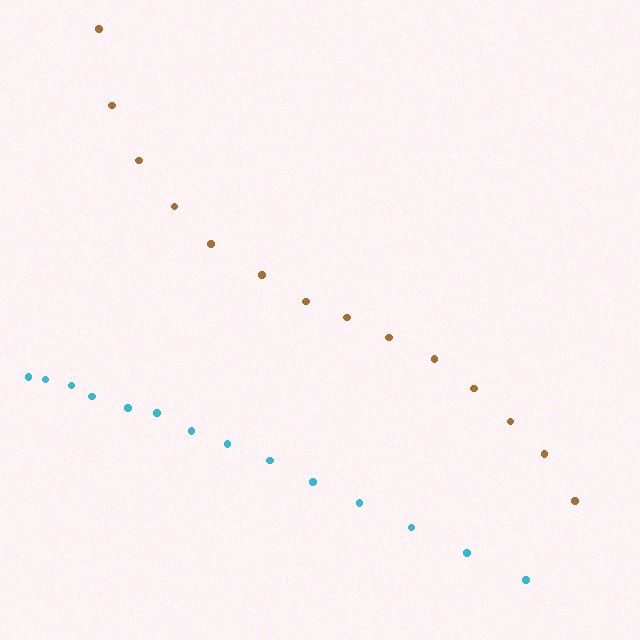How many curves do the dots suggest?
There are 2 distinct paths.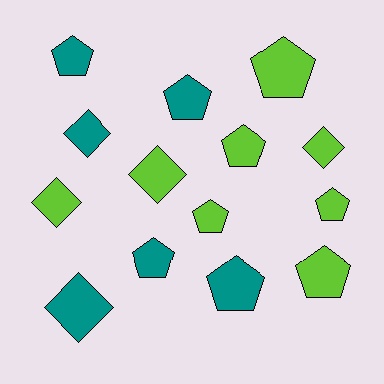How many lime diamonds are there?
There are 3 lime diamonds.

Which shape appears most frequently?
Pentagon, with 9 objects.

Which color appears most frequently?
Lime, with 8 objects.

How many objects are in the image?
There are 14 objects.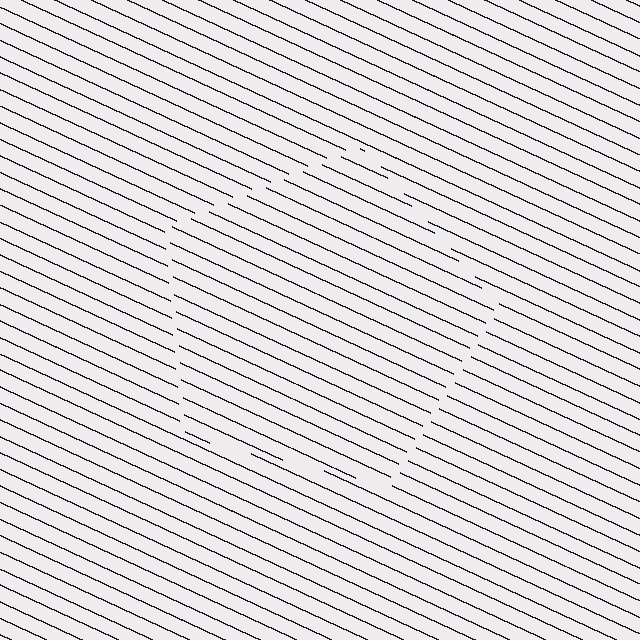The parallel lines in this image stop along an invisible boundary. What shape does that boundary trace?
An illusory pentagon. The interior of the shape contains the same grating, shifted by half a period — the contour is defined by the phase discontinuity where line-ends from the inner and outer gratings abut.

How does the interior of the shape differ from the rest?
The interior of the shape contains the same grating, shifted by half a period — the contour is defined by the phase discontinuity where line-ends from the inner and outer gratings abut.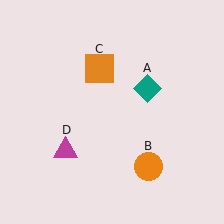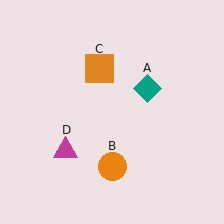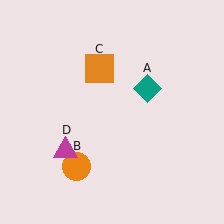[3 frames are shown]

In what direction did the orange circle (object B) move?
The orange circle (object B) moved left.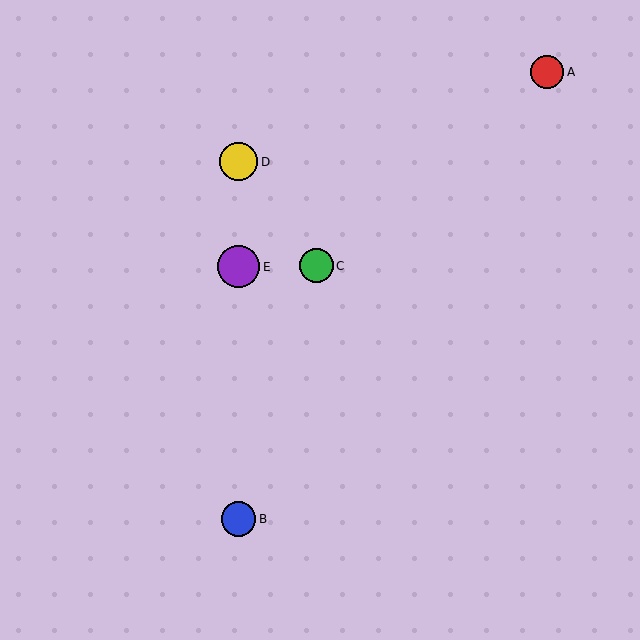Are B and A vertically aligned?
No, B is at x≈239 and A is at x≈547.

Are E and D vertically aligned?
Yes, both are at x≈239.